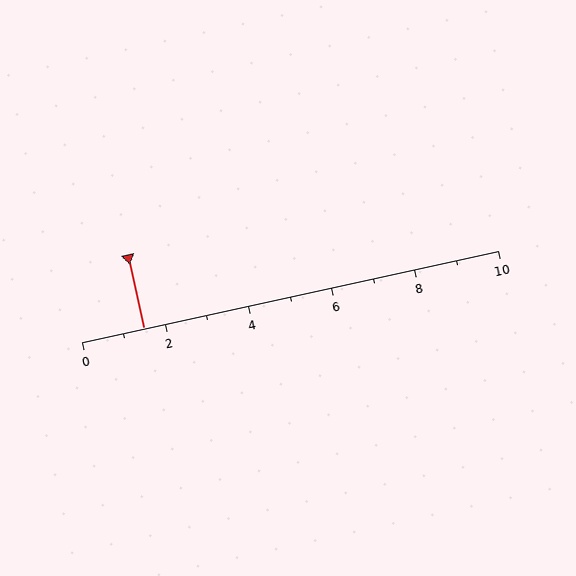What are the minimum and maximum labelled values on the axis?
The axis runs from 0 to 10.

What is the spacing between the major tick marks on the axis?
The major ticks are spaced 2 apart.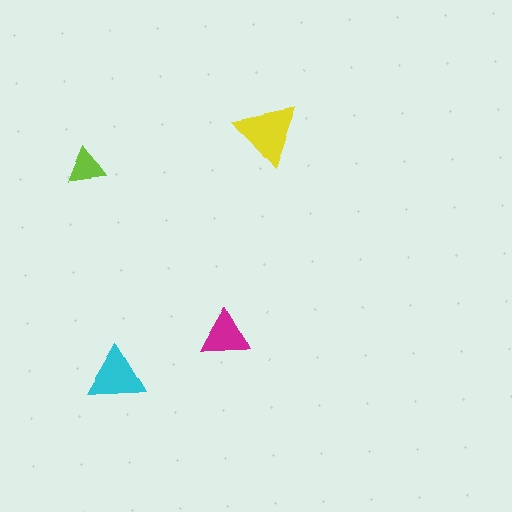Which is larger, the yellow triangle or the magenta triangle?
The yellow one.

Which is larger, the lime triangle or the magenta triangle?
The magenta one.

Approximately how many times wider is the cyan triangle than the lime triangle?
About 1.5 times wider.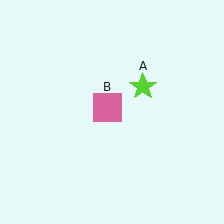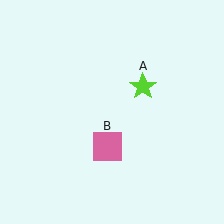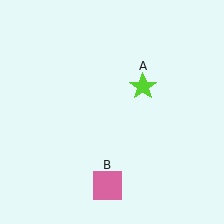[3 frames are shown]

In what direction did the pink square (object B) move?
The pink square (object B) moved down.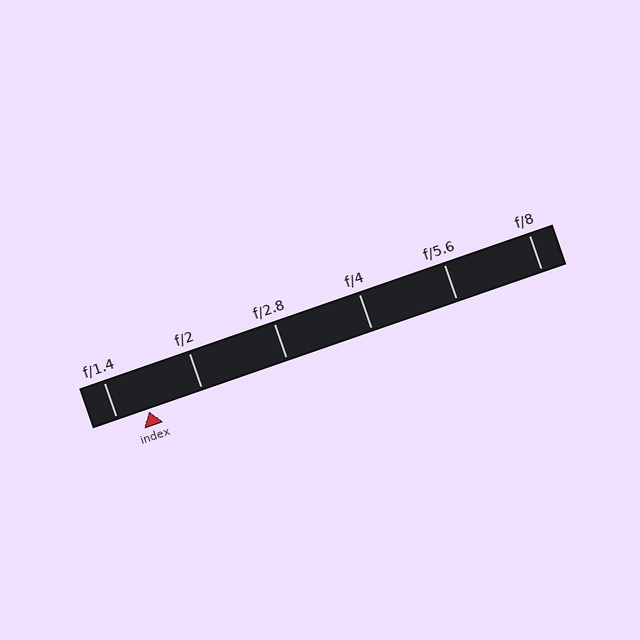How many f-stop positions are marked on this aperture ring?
There are 6 f-stop positions marked.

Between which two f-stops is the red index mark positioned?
The index mark is between f/1.4 and f/2.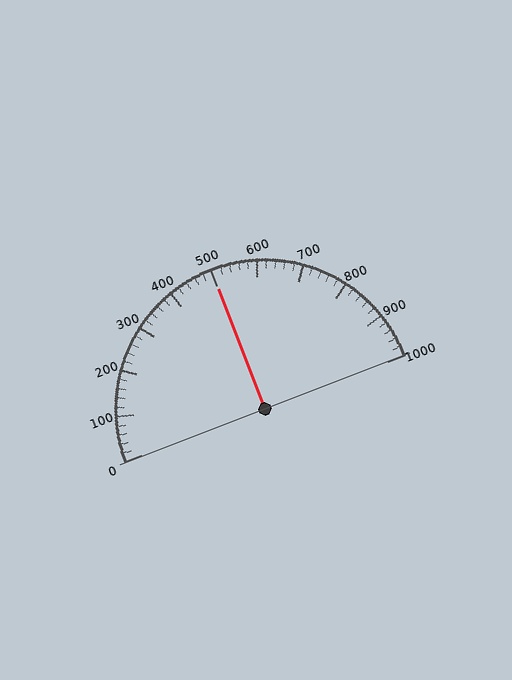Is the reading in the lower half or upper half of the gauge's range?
The reading is in the upper half of the range (0 to 1000).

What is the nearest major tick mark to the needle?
The nearest major tick mark is 500.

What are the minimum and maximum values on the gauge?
The gauge ranges from 0 to 1000.